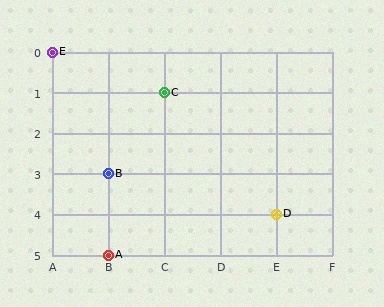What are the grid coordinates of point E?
Point E is at grid coordinates (A, 0).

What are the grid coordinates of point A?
Point A is at grid coordinates (B, 5).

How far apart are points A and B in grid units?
Points A and B are 2 rows apart.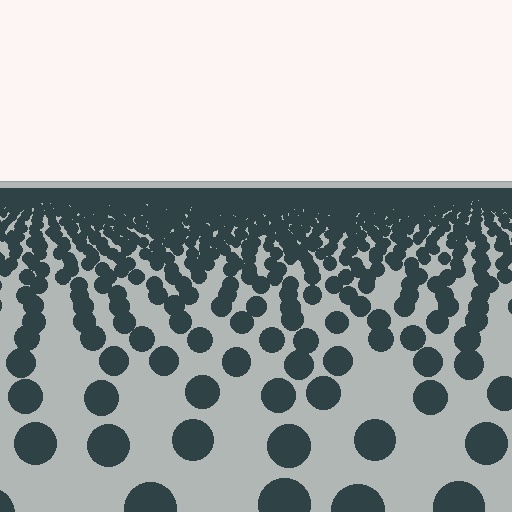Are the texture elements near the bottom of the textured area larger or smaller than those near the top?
Larger. Near the bottom, elements are closer to the viewer and appear at a bigger on-screen size.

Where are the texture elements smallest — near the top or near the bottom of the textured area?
Near the top.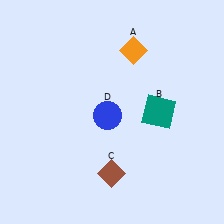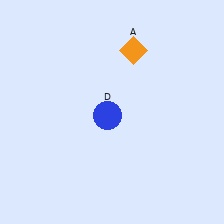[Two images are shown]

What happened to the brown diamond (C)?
The brown diamond (C) was removed in Image 2. It was in the bottom-left area of Image 1.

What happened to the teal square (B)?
The teal square (B) was removed in Image 2. It was in the top-right area of Image 1.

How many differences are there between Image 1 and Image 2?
There are 2 differences between the two images.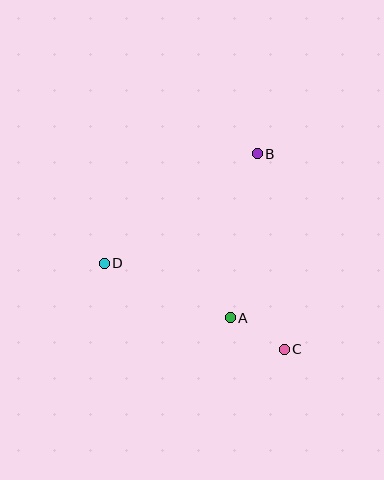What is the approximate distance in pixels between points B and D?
The distance between B and D is approximately 188 pixels.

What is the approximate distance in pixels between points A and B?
The distance between A and B is approximately 166 pixels.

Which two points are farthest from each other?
Points C and D are farthest from each other.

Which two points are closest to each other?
Points A and C are closest to each other.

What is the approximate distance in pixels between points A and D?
The distance between A and D is approximately 137 pixels.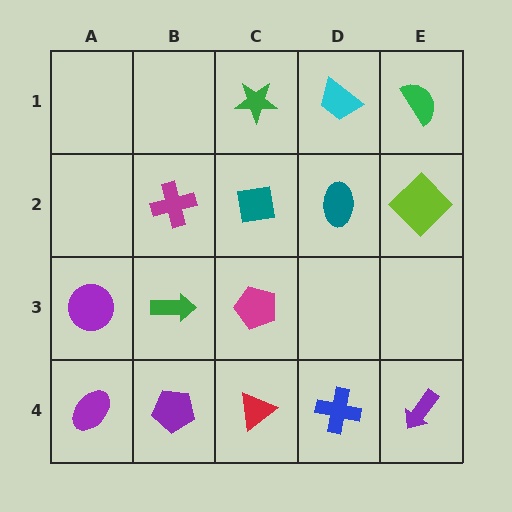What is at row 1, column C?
A green star.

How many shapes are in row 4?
5 shapes.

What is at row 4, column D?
A blue cross.